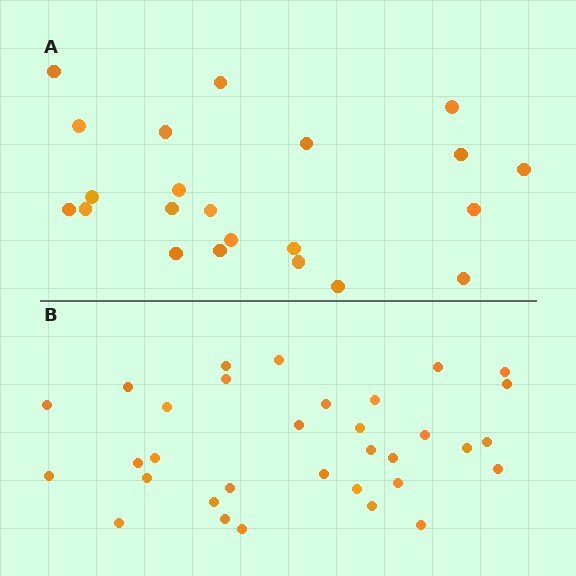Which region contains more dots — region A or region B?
Region B (the bottom region) has more dots.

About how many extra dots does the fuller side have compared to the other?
Region B has roughly 12 or so more dots than region A.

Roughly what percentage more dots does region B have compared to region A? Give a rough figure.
About 50% more.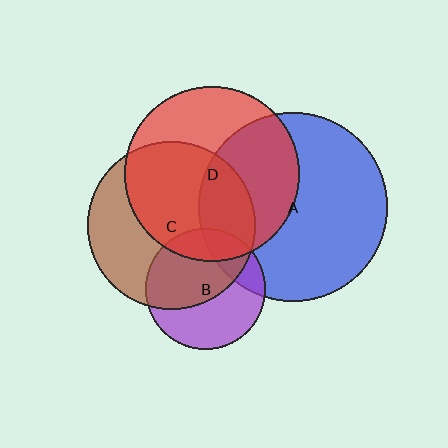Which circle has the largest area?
Circle A (blue).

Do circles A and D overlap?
Yes.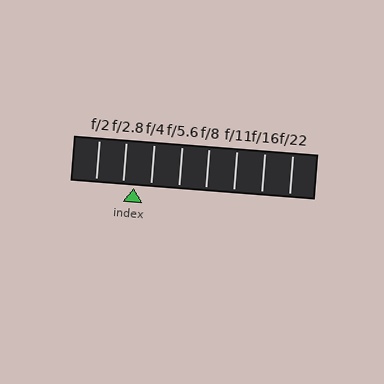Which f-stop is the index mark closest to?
The index mark is closest to f/2.8.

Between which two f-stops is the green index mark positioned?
The index mark is between f/2.8 and f/4.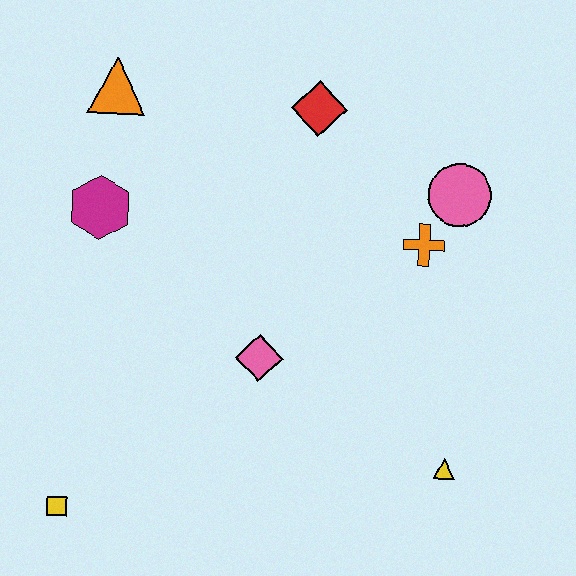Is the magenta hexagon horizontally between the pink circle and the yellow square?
Yes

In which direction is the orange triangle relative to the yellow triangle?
The orange triangle is above the yellow triangle.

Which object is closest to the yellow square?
The pink diamond is closest to the yellow square.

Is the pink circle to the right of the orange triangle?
Yes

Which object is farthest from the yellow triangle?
The orange triangle is farthest from the yellow triangle.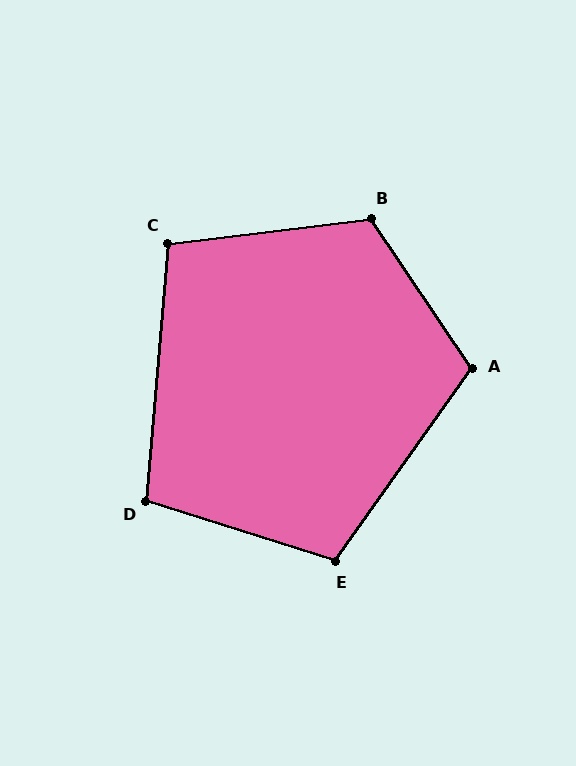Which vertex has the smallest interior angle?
C, at approximately 102 degrees.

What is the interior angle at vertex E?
Approximately 108 degrees (obtuse).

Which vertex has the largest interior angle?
B, at approximately 117 degrees.